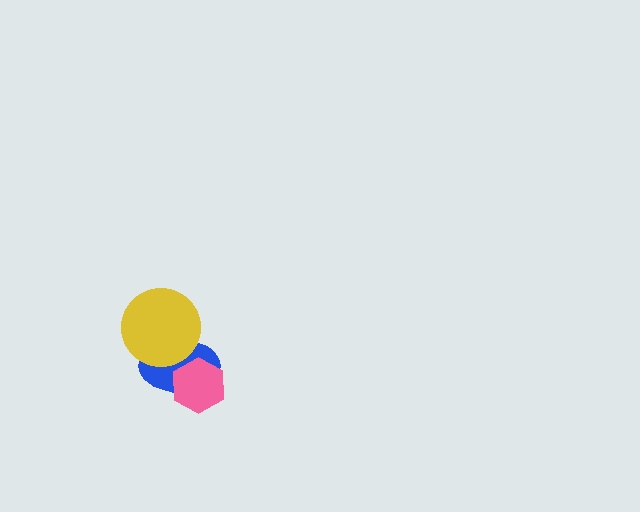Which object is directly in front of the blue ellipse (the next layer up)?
The yellow circle is directly in front of the blue ellipse.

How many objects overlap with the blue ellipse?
2 objects overlap with the blue ellipse.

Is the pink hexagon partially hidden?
No, no other shape covers it.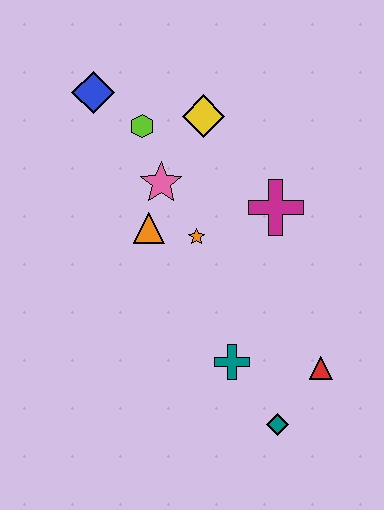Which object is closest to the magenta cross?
The orange star is closest to the magenta cross.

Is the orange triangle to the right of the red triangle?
No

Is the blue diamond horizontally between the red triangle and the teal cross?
No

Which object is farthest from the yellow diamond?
The teal diamond is farthest from the yellow diamond.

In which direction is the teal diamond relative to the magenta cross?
The teal diamond is below the magenta cross.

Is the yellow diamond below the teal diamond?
No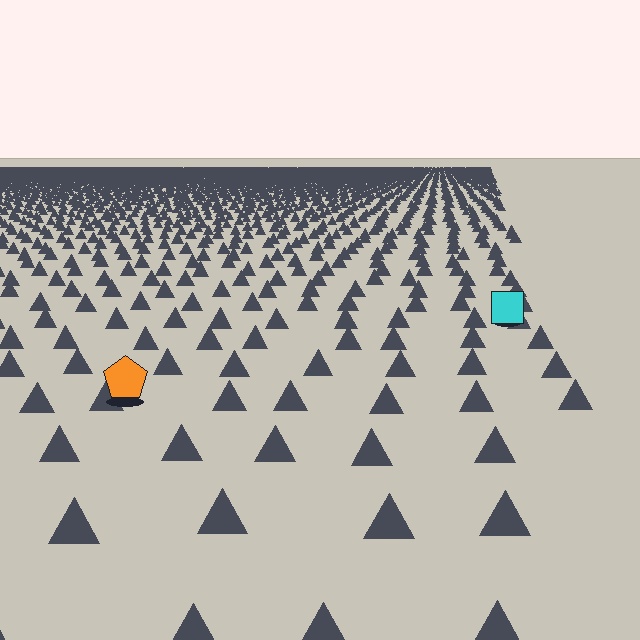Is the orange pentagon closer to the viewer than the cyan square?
Yes. The orange pentagon is closer — you can tell from the texture gradient: the ground texture is coarser near it.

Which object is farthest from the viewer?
The cyan square is farthest from the viewer. It appears smaller and the ground texture around it is denser.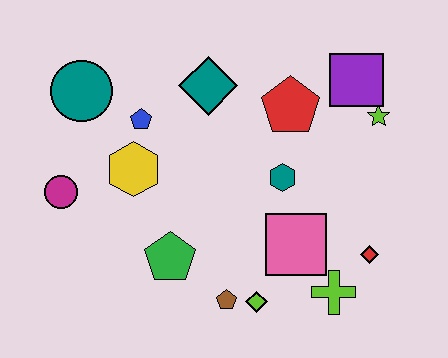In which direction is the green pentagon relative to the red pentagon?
The green pentagon is below the red pentagon.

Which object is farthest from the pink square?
The teal circle is farthest from the pink square.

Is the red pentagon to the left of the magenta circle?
No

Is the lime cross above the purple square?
No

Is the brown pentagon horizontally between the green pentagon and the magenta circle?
No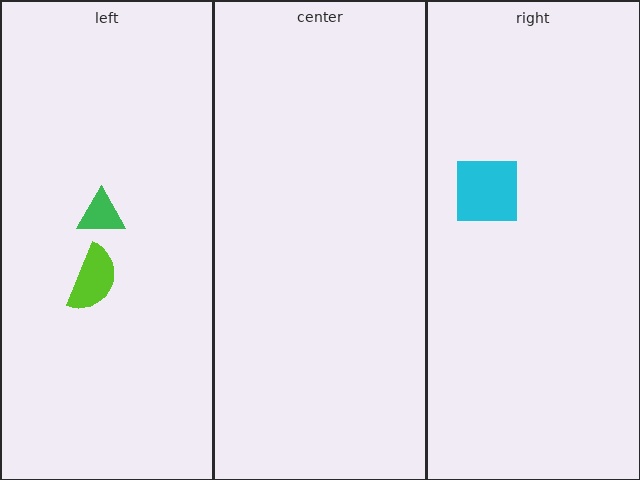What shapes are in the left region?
The lime semicircle, the green triangle.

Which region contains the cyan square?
The right region.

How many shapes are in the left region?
2.